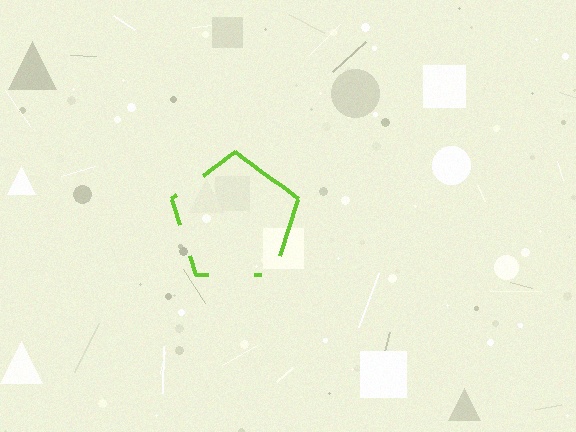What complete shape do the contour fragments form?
The contour fragments form a pentagon.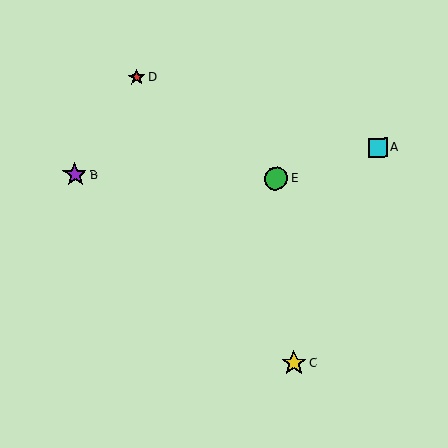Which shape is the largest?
The yellow star (labeled C) is the largest.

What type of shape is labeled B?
Shape B is a purple star.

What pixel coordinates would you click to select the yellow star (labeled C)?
Click at (294, 363) to select the yellow star C.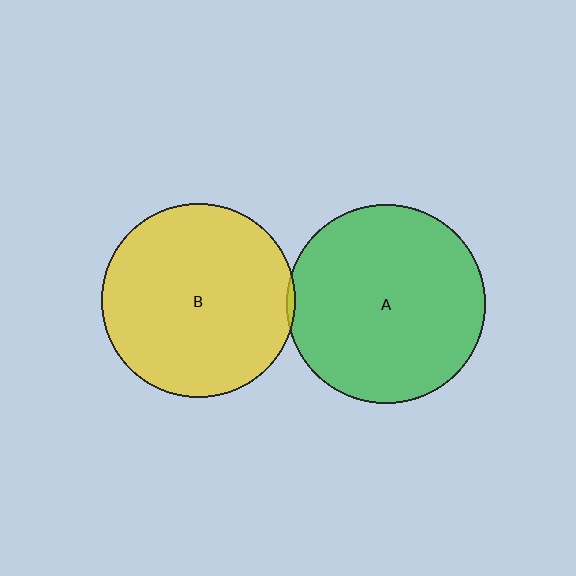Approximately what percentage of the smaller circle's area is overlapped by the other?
Approximately 5%.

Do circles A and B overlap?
Yes.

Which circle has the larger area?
Circle A (green).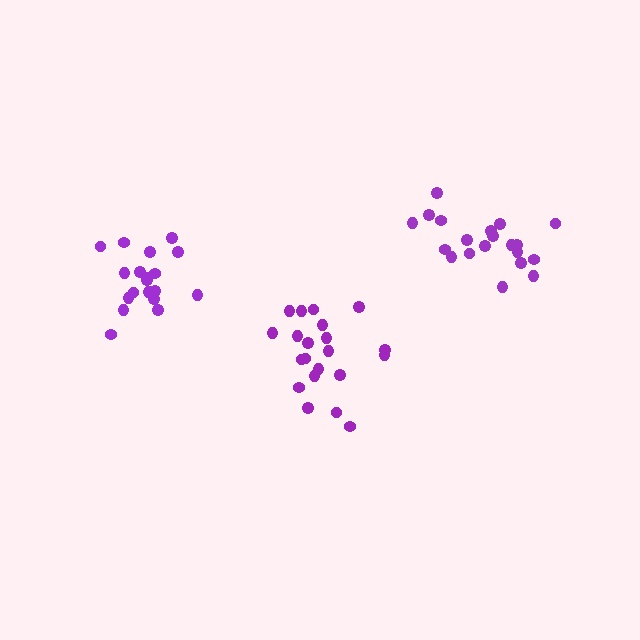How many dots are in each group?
Group 1: 21 dots, Group 2: 19 dots, Group 3: 20 dots (60 total).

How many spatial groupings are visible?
There are 3 spatial groupings.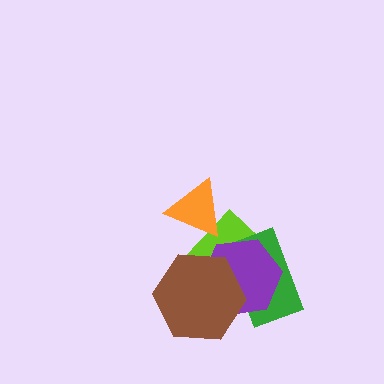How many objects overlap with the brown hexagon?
3 objects overlap with the brown hexagon.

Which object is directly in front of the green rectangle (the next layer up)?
The purple hexagon is directly in front of the green rectangle.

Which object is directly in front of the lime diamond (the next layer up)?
The green rectangle is directly in front of the lime diamond.